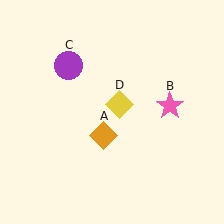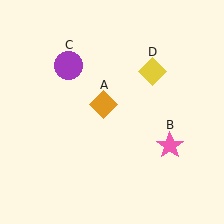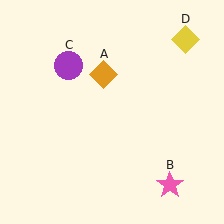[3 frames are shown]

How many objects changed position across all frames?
3 objects changed position: orange diamond (object A), pink star (object B), yellow diamond (object D).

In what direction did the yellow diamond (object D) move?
The yellow diamond (object D) moved up and to the right.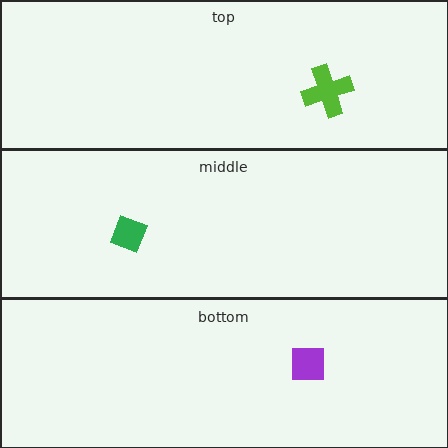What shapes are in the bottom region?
The purple square.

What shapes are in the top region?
The lime cross.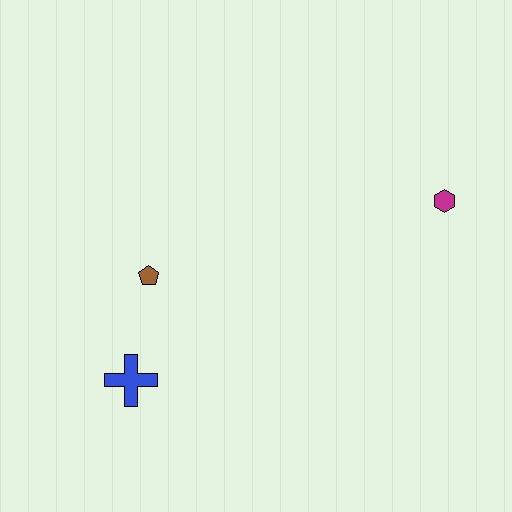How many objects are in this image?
There are 3 objects.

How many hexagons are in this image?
There is 1 hexagon.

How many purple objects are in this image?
There are no purple objects.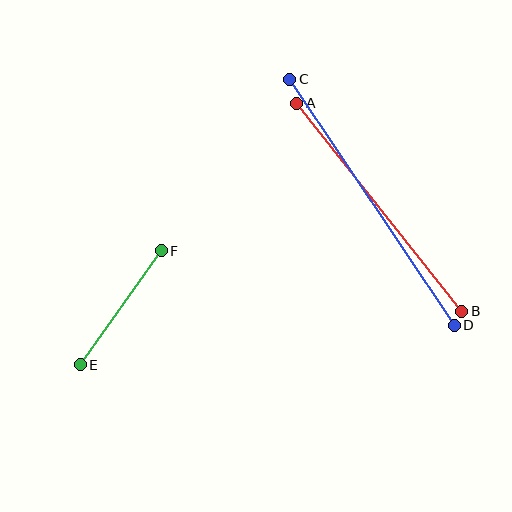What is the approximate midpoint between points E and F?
The midpoint is at approximately (121, 308) pixels.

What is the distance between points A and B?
The distance is approximately 266 pixels.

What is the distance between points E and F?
The distance is approximately 140 pixels.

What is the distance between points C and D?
The distance is approximately 296 pixels.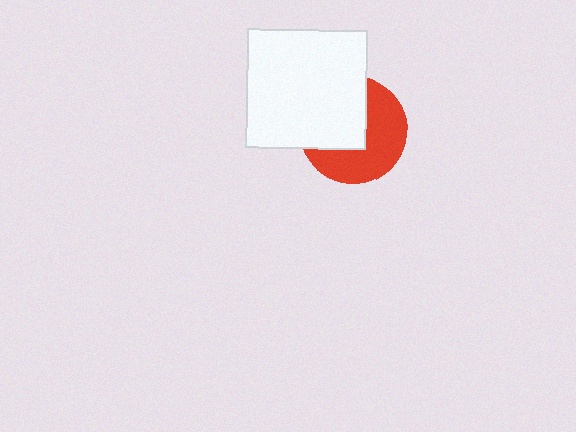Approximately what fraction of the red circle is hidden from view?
Roughly 48% of the red circle is hidden behind the white square.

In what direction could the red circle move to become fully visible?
The red circle could move toward the lower-right. That would shift it out from behind the white square entirely.